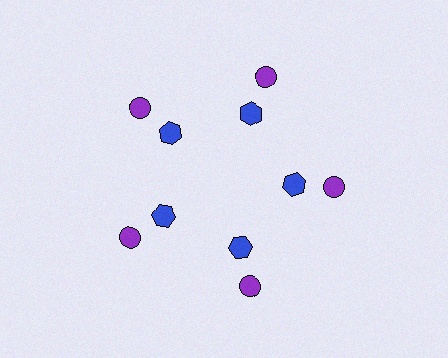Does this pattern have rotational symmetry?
Yes, this pattern has 5-fold rotational symmetry. It looks the same after rotating 72 degrees around the center.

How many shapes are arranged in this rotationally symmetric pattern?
There are 10 shapes, arranged in 5 groups of 2.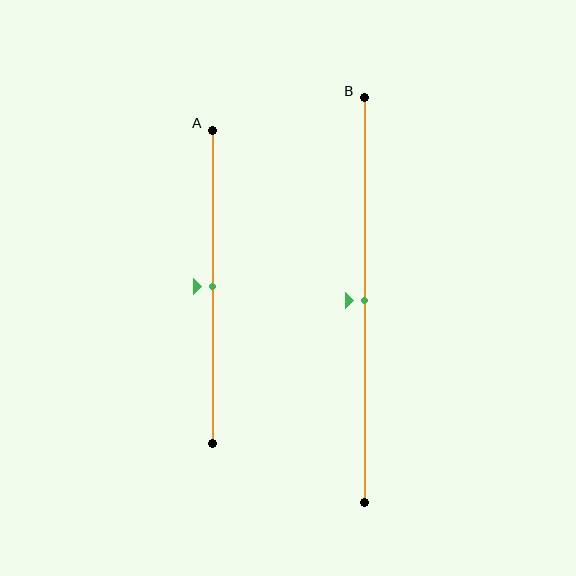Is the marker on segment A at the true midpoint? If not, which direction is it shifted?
Yes, the marker on segment A is at the true midpoint.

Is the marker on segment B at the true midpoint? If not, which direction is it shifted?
Yes, the marker on segment B is at the true midpoint.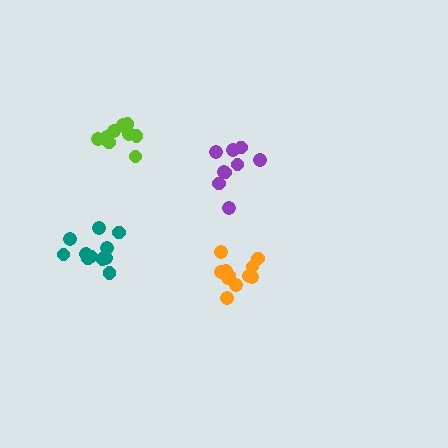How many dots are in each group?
Group 1: 11 dots, Group 2: 12 dots, Group 3: 9 dots, Group 4: 9 dots (41 total).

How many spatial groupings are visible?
There are 4 spatial groupings.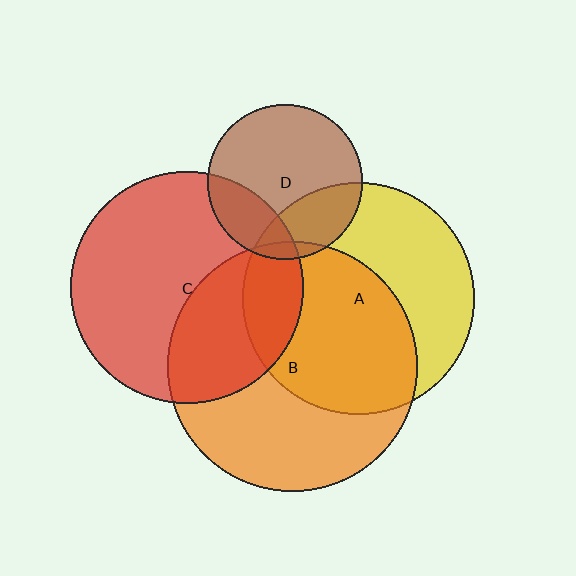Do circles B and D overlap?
Yes.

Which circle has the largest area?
Circle B (orange).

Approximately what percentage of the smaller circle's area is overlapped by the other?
Approximately 5%.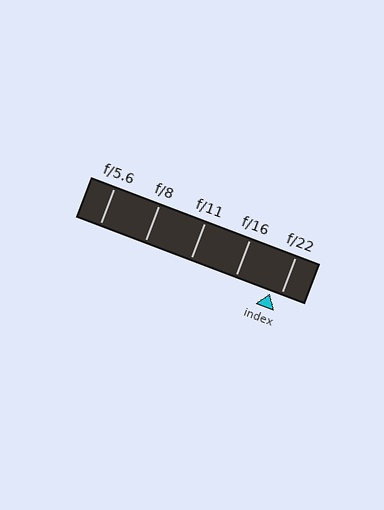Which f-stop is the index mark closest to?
The index mark is closest to f/22.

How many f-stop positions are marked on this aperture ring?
There are 5 f-stop positions marked.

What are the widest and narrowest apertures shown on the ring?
The widest aperture shown is f/5.6 and the narrowest is f/22.